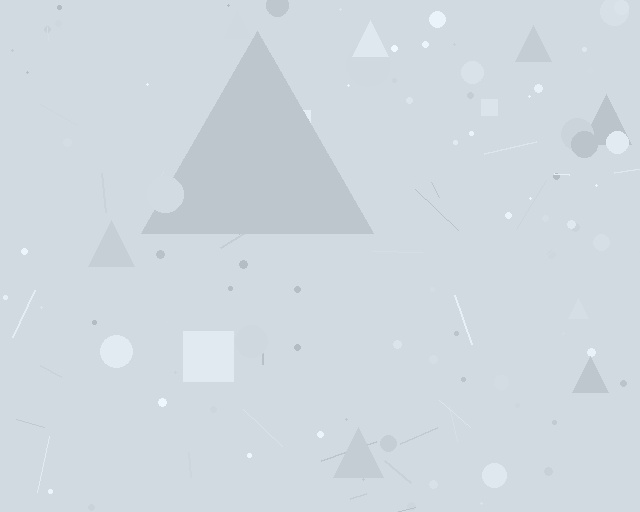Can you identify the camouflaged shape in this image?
The camouflaged shape is a triangle.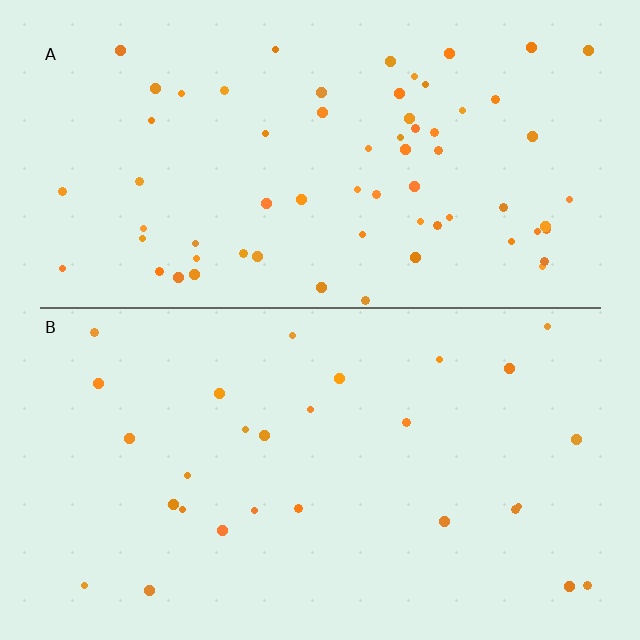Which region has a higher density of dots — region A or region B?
A (the top).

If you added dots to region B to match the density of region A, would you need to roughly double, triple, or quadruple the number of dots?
Approximately double.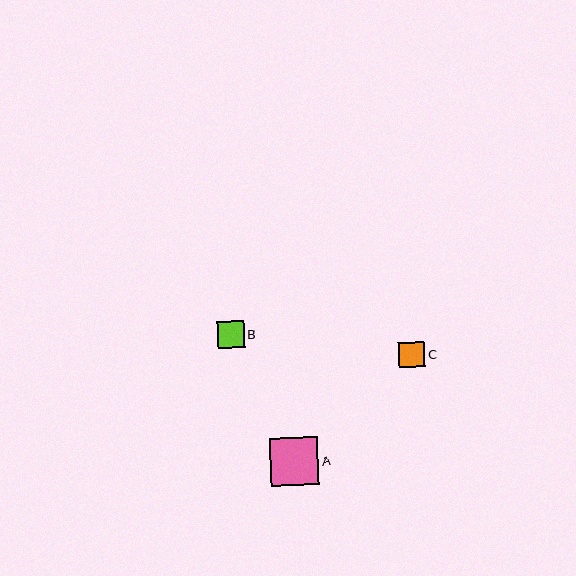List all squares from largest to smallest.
From largest to smallest: A, B, C.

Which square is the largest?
Square A is the largest with a size of approximately 48 pixels.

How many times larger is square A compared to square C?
Square A is approximately 1.9 times the size of square C.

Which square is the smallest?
Square C is the smallest with a size of approximately 26 pixels.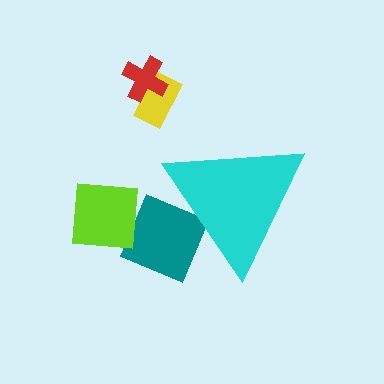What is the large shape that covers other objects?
A cyan triangle.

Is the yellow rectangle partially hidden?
No, the yellow rectangle is fully visible.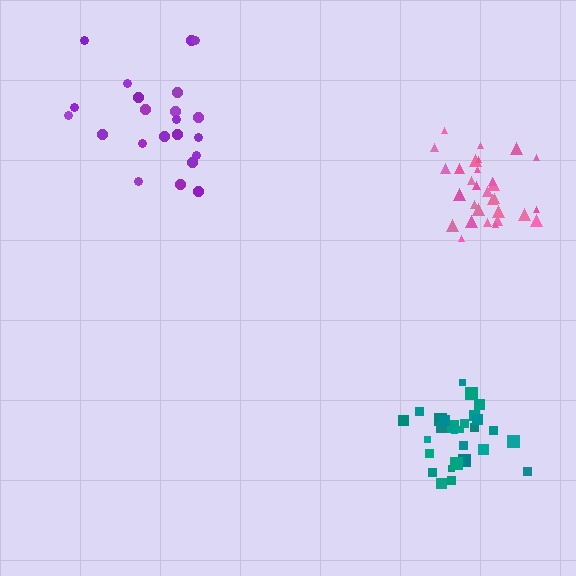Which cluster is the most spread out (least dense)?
Purple.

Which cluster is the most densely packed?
Teal.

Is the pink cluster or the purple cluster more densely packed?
Pink.